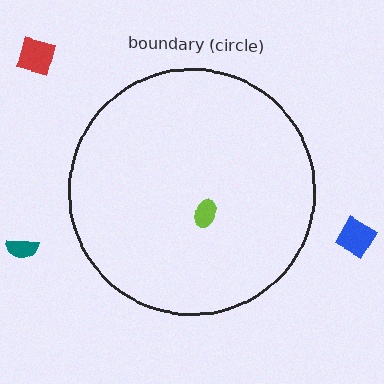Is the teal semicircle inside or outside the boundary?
Outside.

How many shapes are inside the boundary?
1 inside, 3 outside.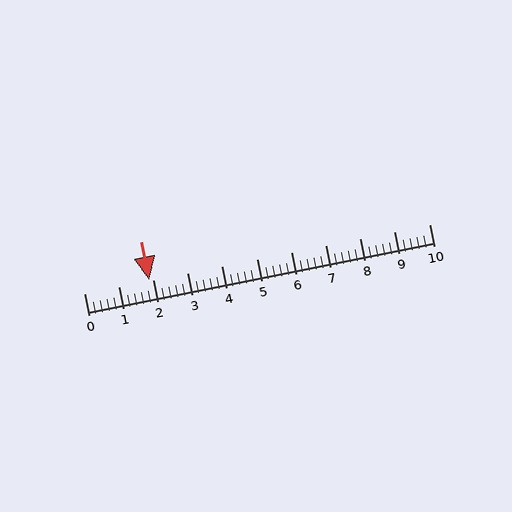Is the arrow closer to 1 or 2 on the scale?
The arrow is closer to 2.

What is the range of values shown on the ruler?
The ruler shows values from 0 to 10.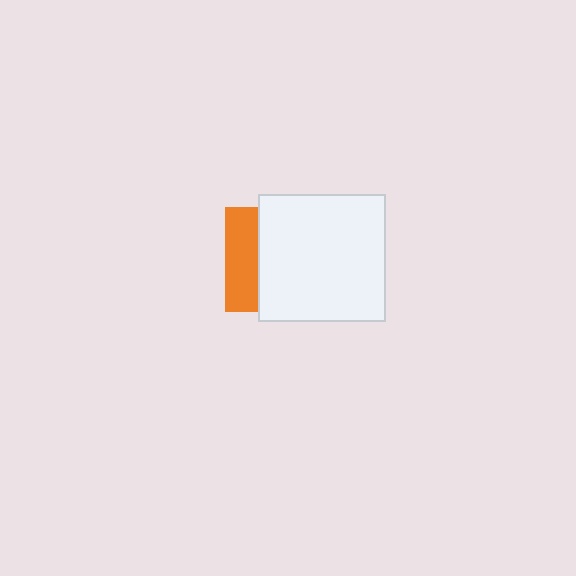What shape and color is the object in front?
The object in front is a white square.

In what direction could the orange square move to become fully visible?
The orange square could move left. That would shift it out from behind the white square entirely.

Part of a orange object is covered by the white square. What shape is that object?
It is a square.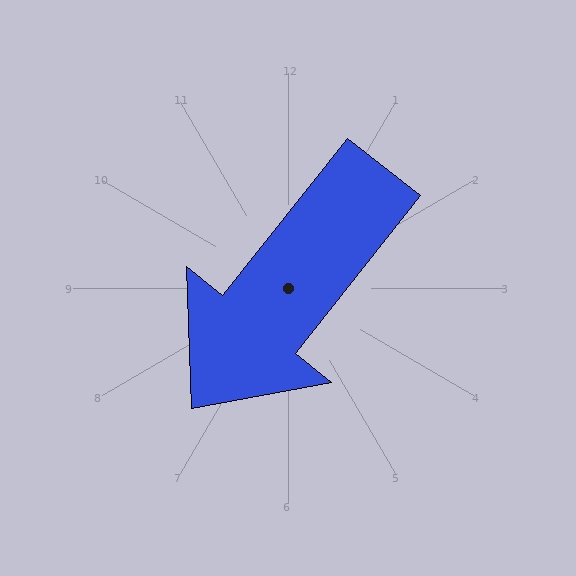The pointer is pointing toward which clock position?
Roughly 7 o'clock.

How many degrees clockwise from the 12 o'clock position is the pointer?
Approximately 219 degrees.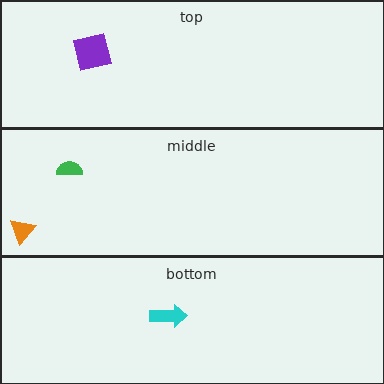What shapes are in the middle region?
The green semicircle, the orange triangle.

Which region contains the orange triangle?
The middle region.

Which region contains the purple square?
The top region.